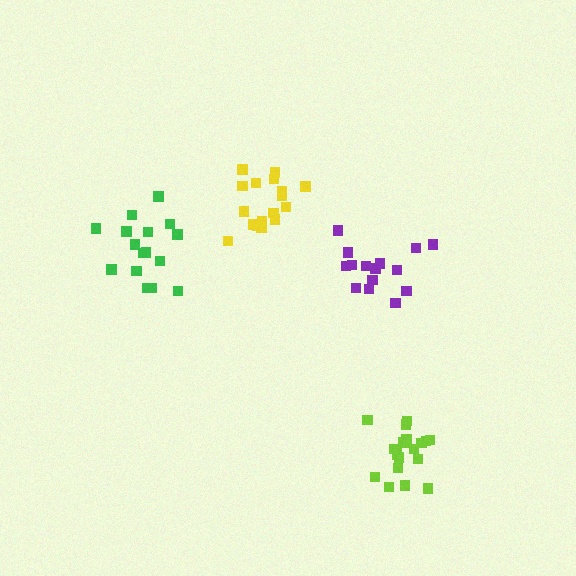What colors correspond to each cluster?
The clusters are colored: green, yellow, lime, purple.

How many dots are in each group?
Group 1: 16 dots, Group 2: 17 dots, Group 3: 20 dots, Group 4: 15 dots (68 total).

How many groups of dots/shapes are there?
There are 4 groups.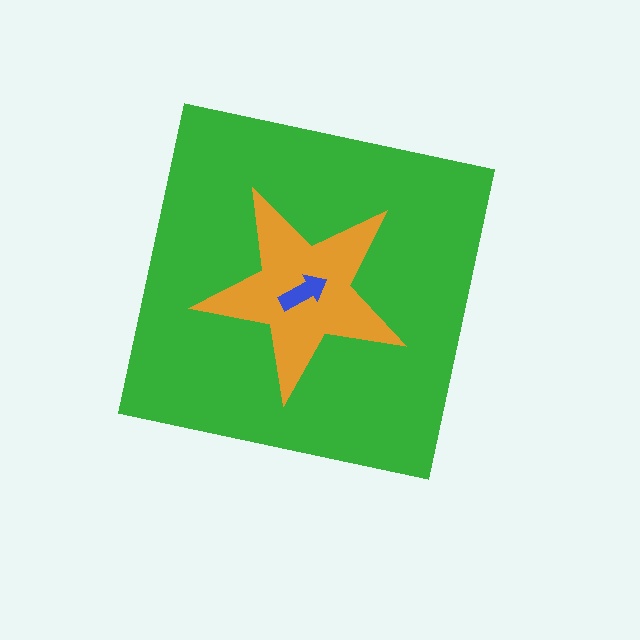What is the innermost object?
The blue arrow.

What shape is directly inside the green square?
The orange star.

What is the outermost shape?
The green square.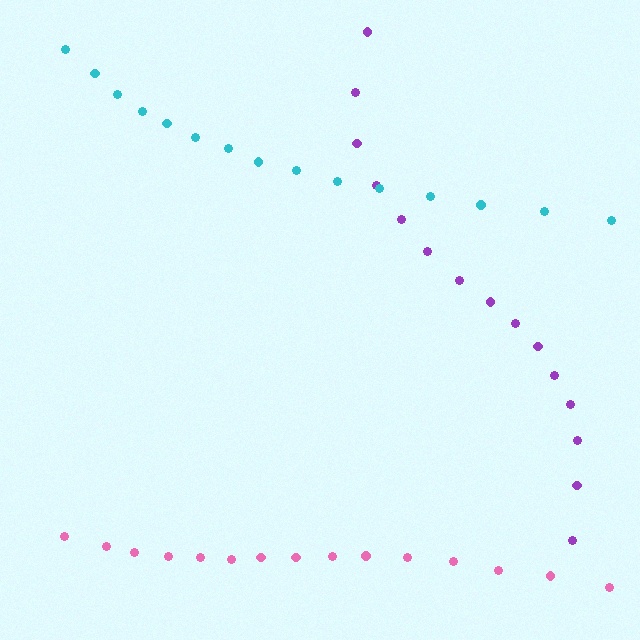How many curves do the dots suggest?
There are 3 distinct paths.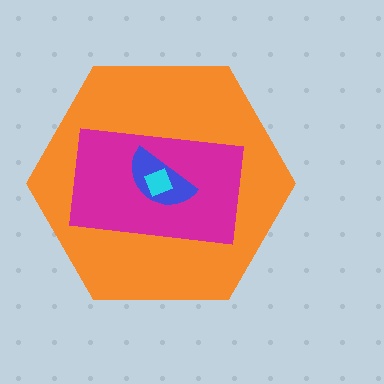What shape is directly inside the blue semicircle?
The cyan diamond.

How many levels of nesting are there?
4.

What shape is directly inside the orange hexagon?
The magenta rectangle.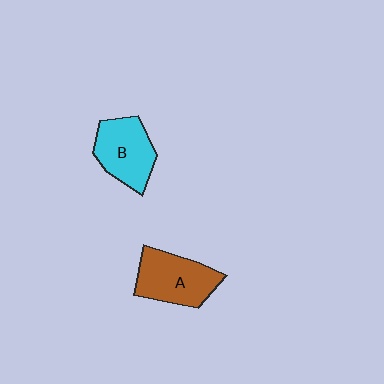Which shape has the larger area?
Shape A (brown).